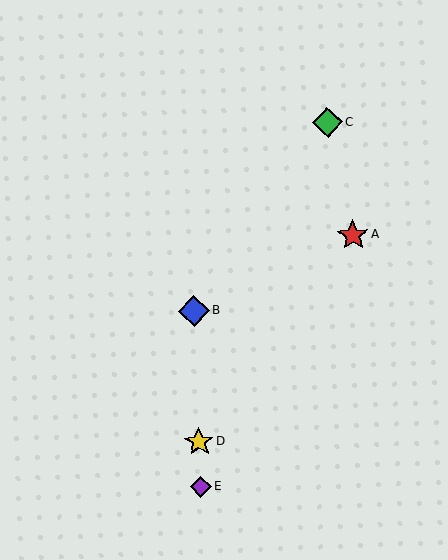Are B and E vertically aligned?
Yes, both are at x≈194.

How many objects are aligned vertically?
3 objects (B, D, E) are aligned vertically.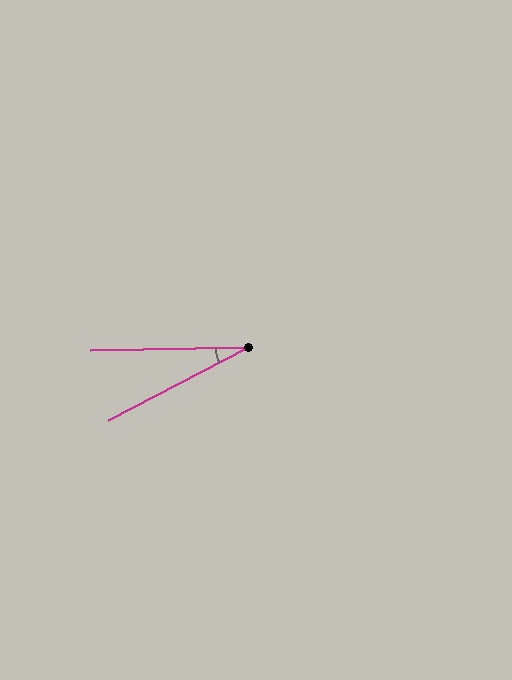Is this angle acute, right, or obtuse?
It is acute.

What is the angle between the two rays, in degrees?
Approximately 26 degrees.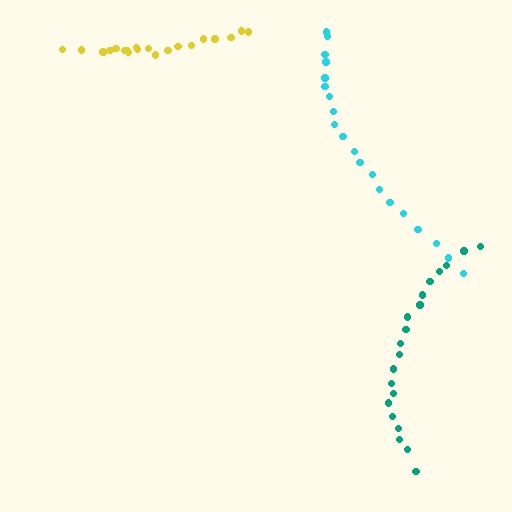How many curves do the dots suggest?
There are 3 distinct paths.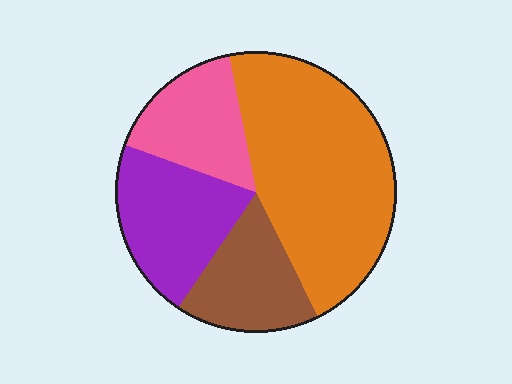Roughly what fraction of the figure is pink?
Pink takes up about one sixth (1/6) of the figure.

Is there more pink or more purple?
Purple.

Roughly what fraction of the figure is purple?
Purple takes up about one fifth (1/5) of the figure.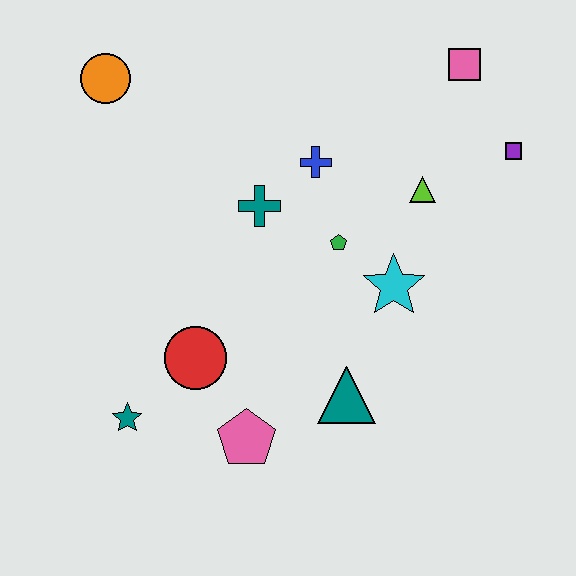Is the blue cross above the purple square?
No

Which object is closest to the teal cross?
The blue cross is closest to the teal cross.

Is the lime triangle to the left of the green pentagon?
No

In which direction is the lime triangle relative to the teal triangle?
The lime triangle is above the teal triangle.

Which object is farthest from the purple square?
The teal star is farthest from the purple square.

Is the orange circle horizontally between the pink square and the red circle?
No